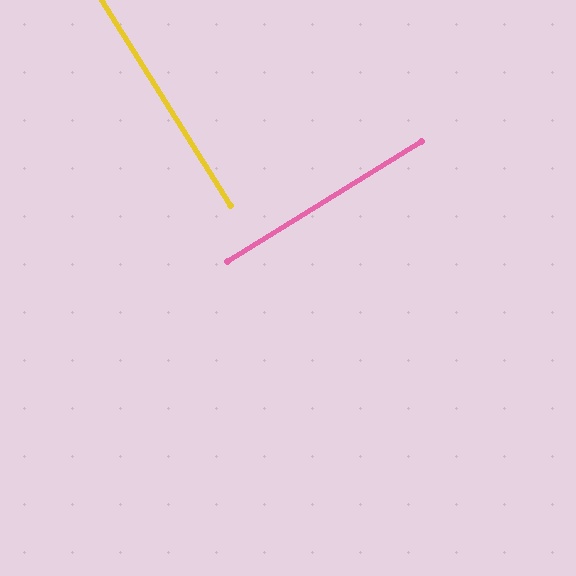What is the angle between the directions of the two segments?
Approximately 90 degrees.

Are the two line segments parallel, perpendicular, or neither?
Perpendicular — they meet at approximately 90°.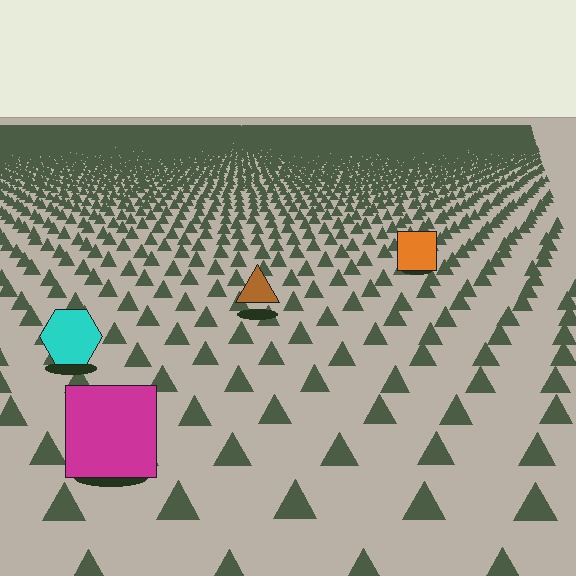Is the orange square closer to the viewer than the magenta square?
No. The magenta square is closer — you can tell from the texture gradient: the ground texture is coarser near it.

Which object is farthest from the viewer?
The orange square is farthest from the viewer. It appears smaller and the ground texture around it is denser.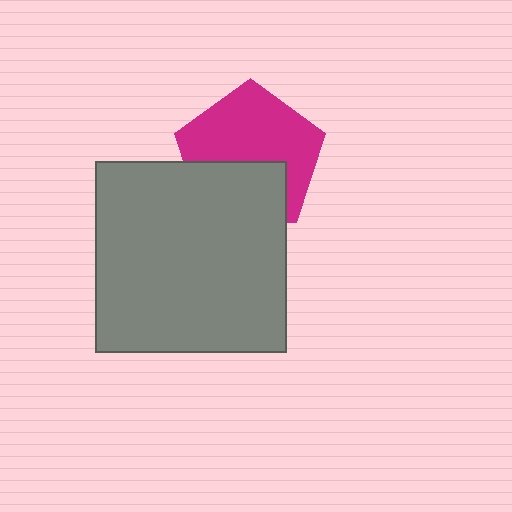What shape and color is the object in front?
The object in front is a gray square.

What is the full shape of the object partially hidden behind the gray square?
The partially hidden object is a magenta pentagon.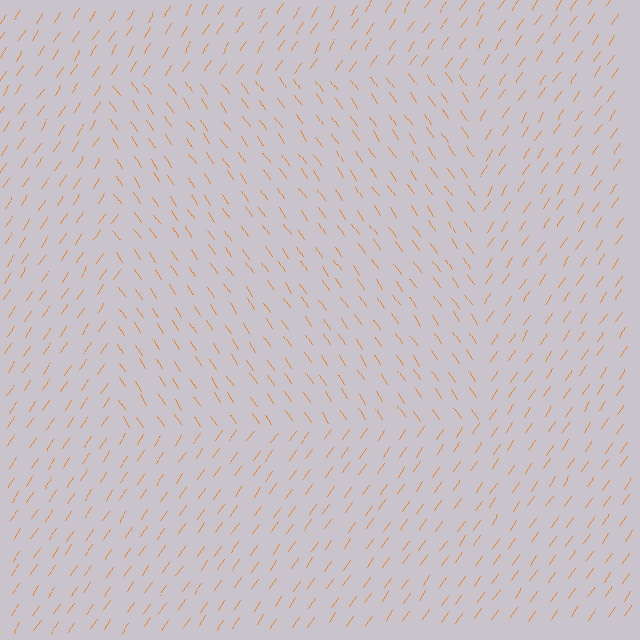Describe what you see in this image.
The image is filled with small orange line segments. A rectangle region in the image has lines oriented differently from the surrounding lines, creating a visible texture boundary.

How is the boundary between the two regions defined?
The boundary is defined purely by a change in line orientation (approximately 68 degrees difference). All lines are the same color and thickness.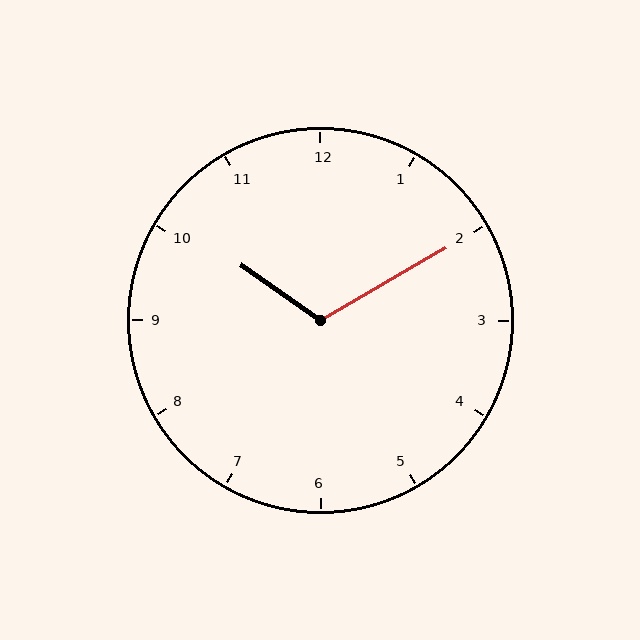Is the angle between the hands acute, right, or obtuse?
It is obtuse.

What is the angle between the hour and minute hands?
Approximately 115 degrees.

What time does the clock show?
10:10.